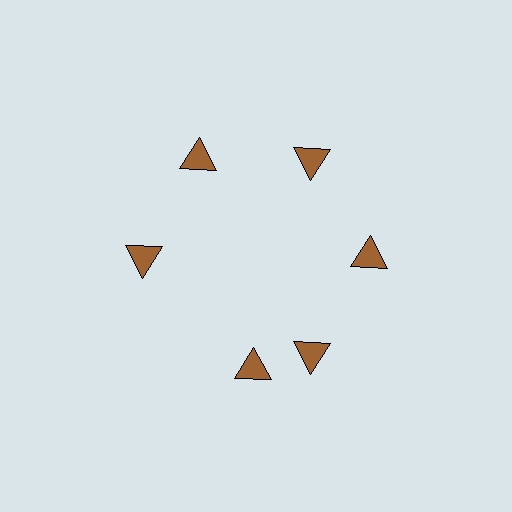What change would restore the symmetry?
The symmetry would be restored by rotating it back into even spacing with its neighbors so that all 6 triangles sit at equal angles and equal distance from the center.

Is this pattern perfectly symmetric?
No. The 6 brown triangles are arranged in a ring, but one element near the 7 o'clock position is rotated out of alignment along the ring, breaking the 6-fold rotational symmetry.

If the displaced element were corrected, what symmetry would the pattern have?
It would have 6-fold rotational symmetry — the pattern would map onto itself every 60 degrees.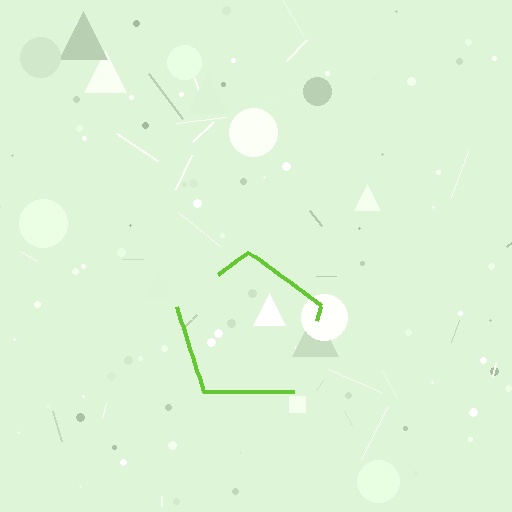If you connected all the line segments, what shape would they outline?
They would outline a pentagon.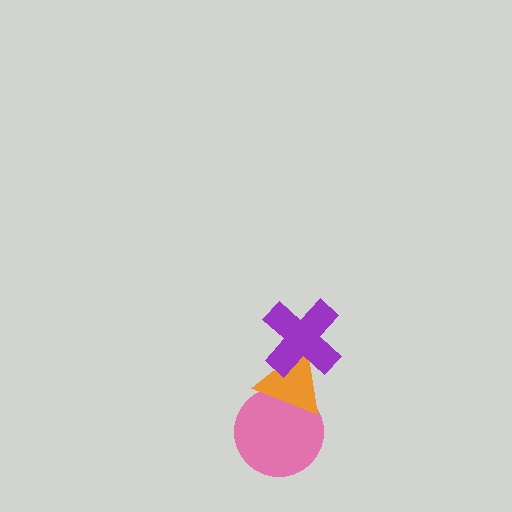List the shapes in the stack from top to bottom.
From top to bottom: the purple cross, the orange triangle, the pink circle.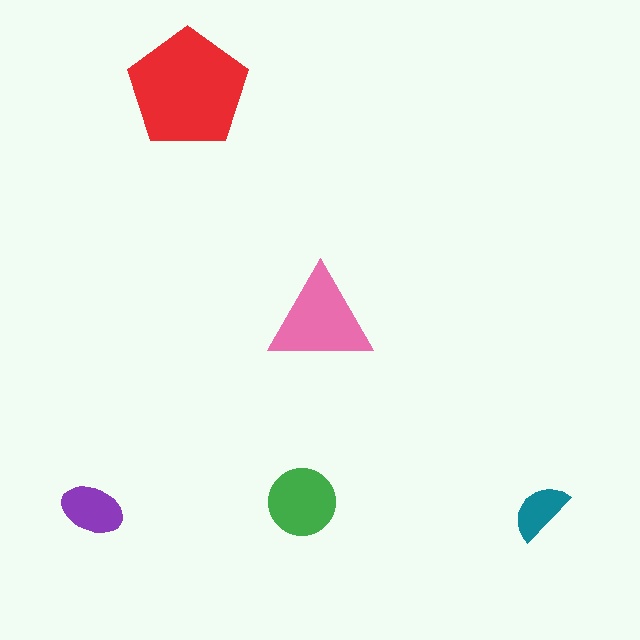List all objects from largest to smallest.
The red pentagon, the pink triangle, the green circle, the purple ellipse, the teal semicircle.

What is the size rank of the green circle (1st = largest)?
3rd.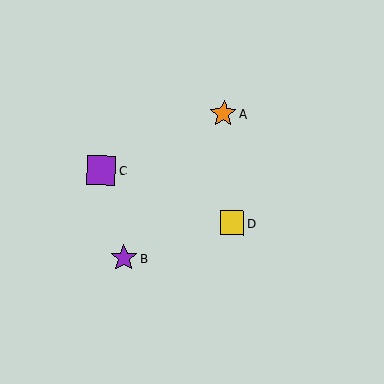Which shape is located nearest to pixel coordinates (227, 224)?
The yellow square (labeled D) at (232, 223) is nearest to that location.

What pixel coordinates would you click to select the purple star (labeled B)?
Click at (124, 258) to select the purple star B.